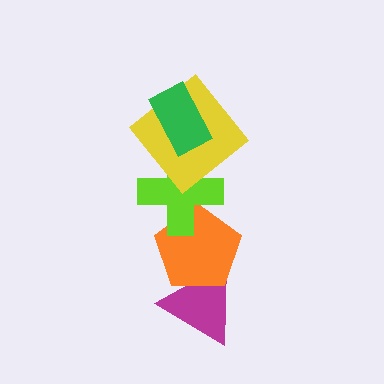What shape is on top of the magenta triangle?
The orange pentagon is on top of the magenta triangle.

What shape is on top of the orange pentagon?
The lime cross is on top of the orange pentagon.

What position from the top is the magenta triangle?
The magenta triangle is 5th from the top.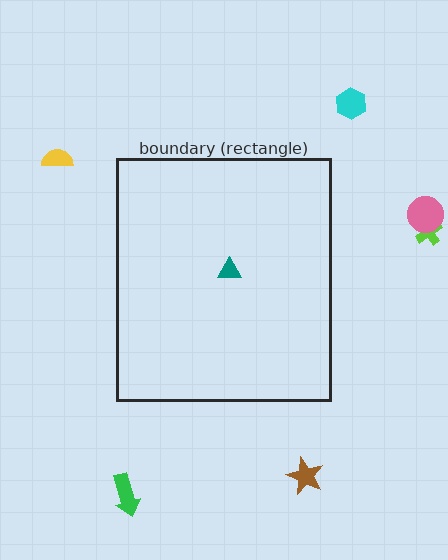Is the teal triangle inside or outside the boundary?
Inside.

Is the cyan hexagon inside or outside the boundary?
Outside.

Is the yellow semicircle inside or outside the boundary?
Outside.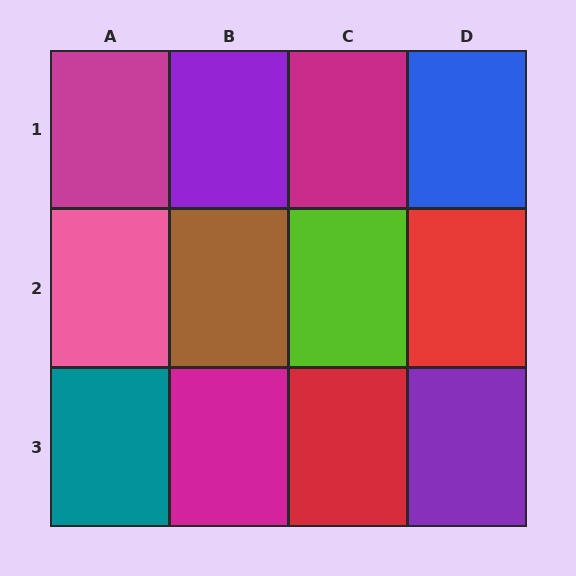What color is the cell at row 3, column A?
Teal.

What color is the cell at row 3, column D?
Purple.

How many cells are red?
2 cells are red.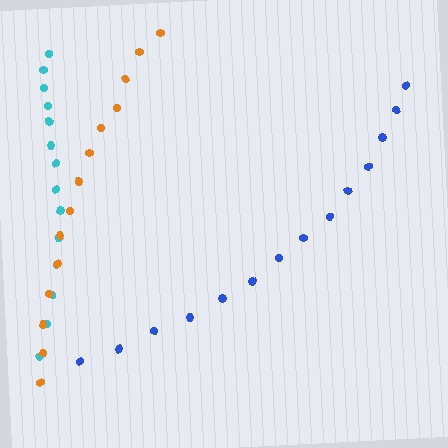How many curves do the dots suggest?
There are 3 distinct paths.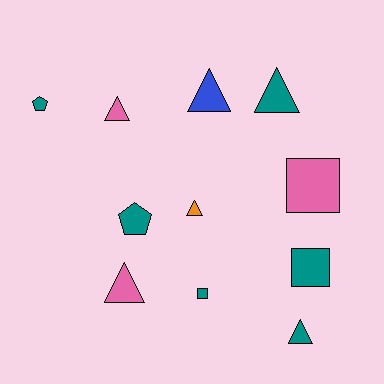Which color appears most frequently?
Teal, with 6 objects.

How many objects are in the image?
There are 11 objects.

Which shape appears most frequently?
Triangle, with 6 objects.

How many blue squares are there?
There are no blue squares.